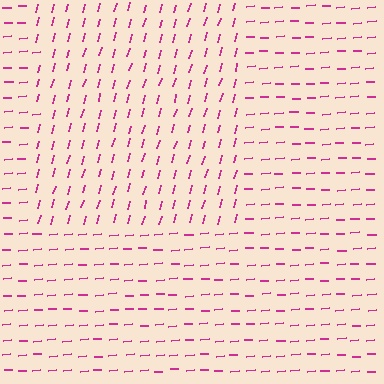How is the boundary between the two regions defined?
The boundary is defined purely by a change in line orientation (approximately 70 degrees difference). All lines are the same color and thickness.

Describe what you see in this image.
The image is filled with small magenta line segments. A rectangle region in the image has lines oriented differently from the surrounding lines, creating a visible texture boundary.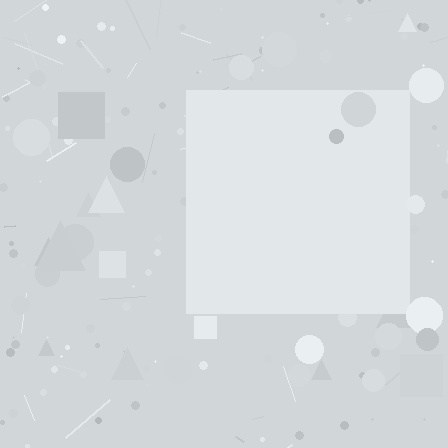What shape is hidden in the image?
A square is hidden in the image.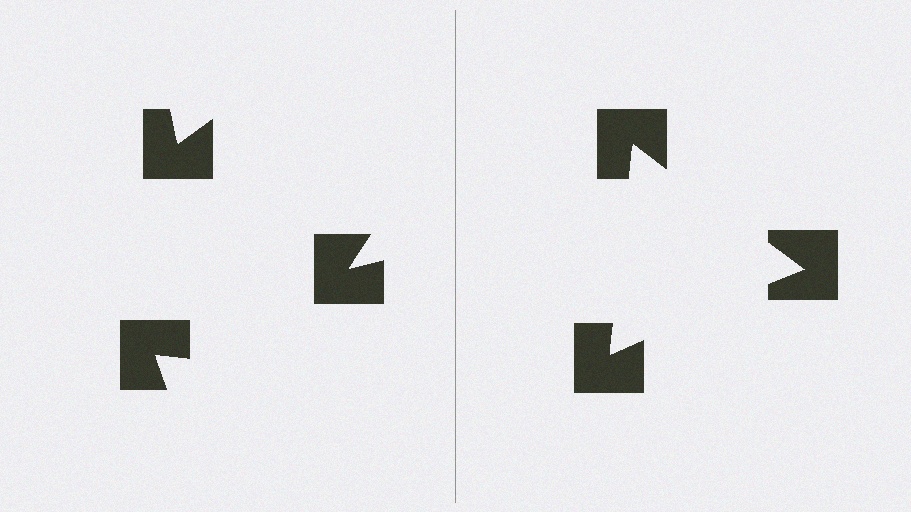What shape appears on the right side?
An illusory triangle.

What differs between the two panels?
The notched squares are positioned identically on both sides; only the wedge orientations differ. On the right they align to a triangle; on the left they are misaligned.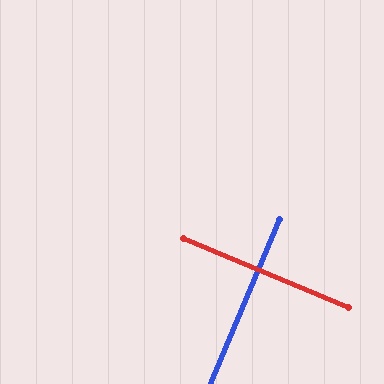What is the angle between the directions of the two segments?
Approximately 90 degrees.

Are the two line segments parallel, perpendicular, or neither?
Perpendicular — they meet at approximately 90°.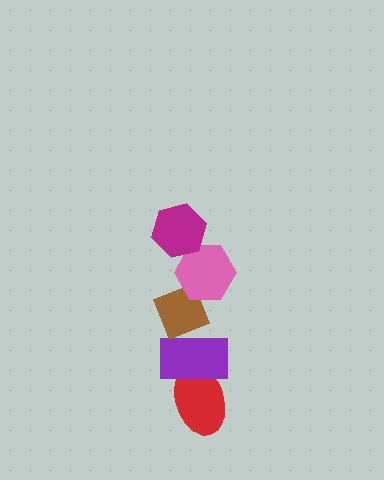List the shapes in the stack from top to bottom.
From top to bottom: the magenta hexagon, the pink hexagon, the brown diamond, the purple rectangle, the red ellipse.